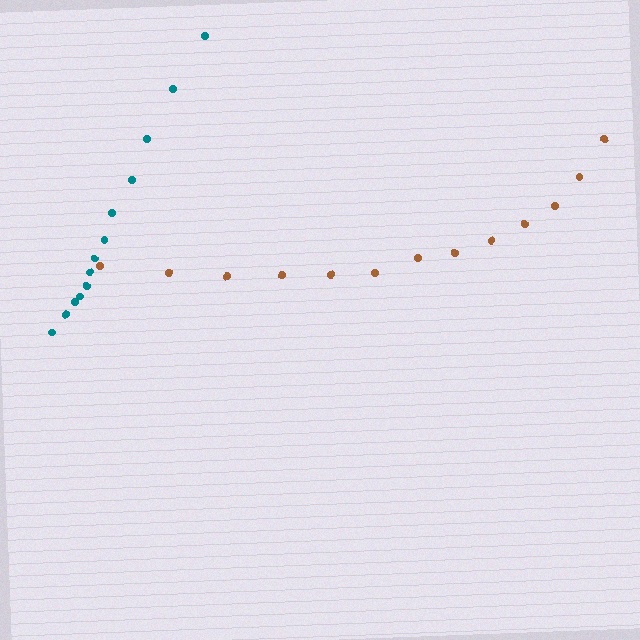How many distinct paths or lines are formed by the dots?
There are 2 distinct paths.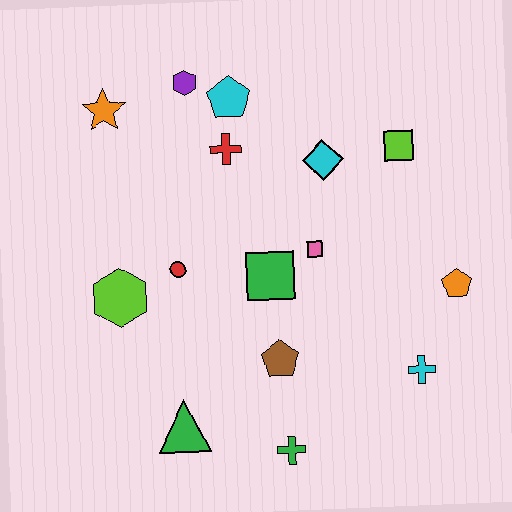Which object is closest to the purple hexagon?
The cyan pentagon is closest to the purple hexagon.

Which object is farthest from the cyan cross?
The orange star is farthest from the cyan cross.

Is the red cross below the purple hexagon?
Yes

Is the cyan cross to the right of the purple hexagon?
Yes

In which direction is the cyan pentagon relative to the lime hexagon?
The cyan pentagon is above the lime hexagon.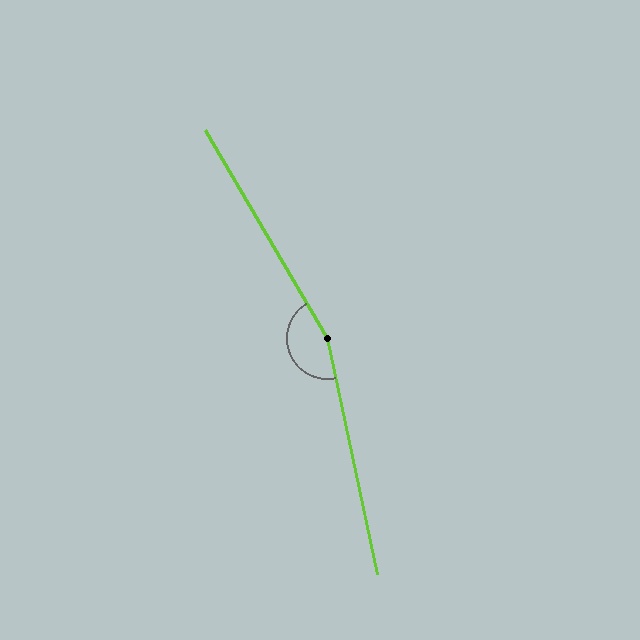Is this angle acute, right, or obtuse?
It is obtuse.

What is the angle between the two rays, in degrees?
Approximately 162 degrees.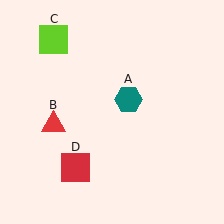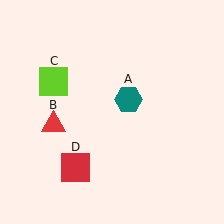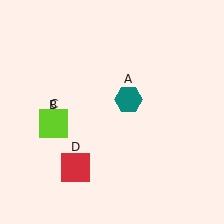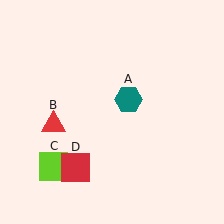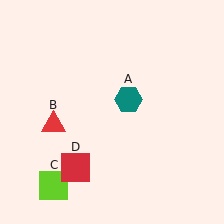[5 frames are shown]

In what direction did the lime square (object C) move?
The lime square (object C) moved down.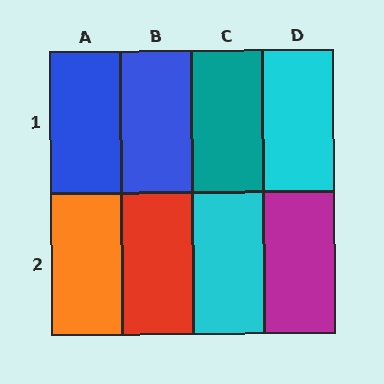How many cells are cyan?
2 cells are cyan.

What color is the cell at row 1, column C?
Teal.